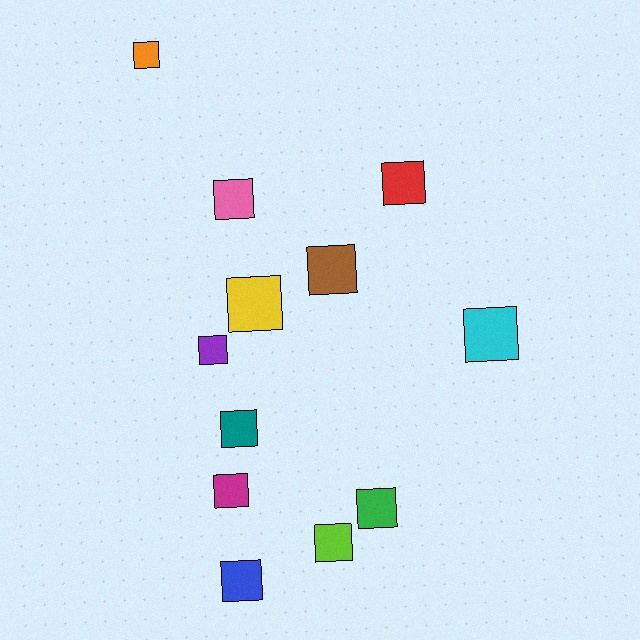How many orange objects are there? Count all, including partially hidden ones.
There is 1 orange object.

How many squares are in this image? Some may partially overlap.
There are 12 squares.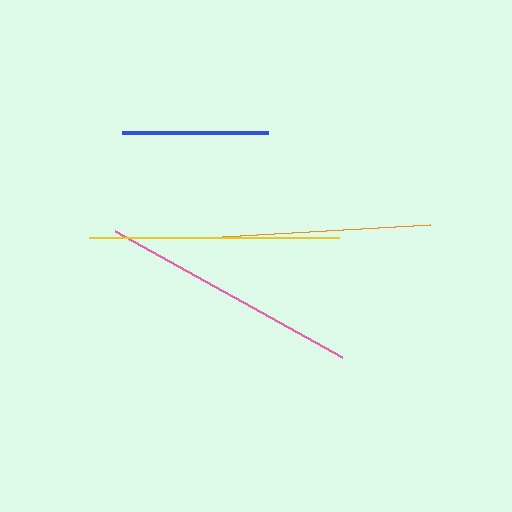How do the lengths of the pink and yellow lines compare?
The pink and yellow lines are approximately the same length.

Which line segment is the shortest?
The blue line is the shortest at approximately 146 pixels.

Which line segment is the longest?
The pink line is the longest at approximately 260 pixels.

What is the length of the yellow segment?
The yellow segment is approximately 250 pixels long.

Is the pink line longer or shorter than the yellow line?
The pink line is longer than the yellow line.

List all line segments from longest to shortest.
From longest to shortest: pink, yellow, orange, blue.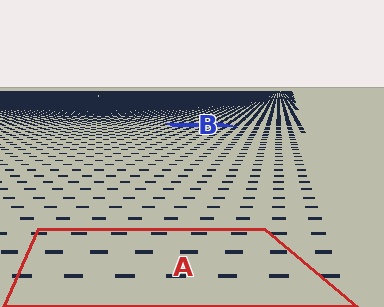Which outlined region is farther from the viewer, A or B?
Region B is farther from the viewer — the texture elements inside it appear smaller and more densely packed.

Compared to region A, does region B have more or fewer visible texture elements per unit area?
Region B has more texture elements per unit area — they are packed more densely because it is farther away.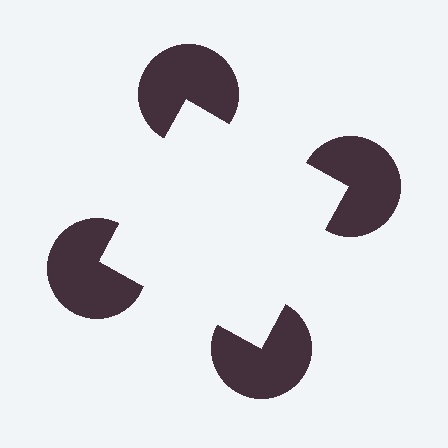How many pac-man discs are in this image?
There are 4 — one at each vertex of the illusory square.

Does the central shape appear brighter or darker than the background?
It typically appears slightly brighter than the background, even though no actual brightness change is drawn.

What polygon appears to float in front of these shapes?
An illusory square — its edges are inferred from the aligned wedge cuts in the pac-man discs, not physically drawn.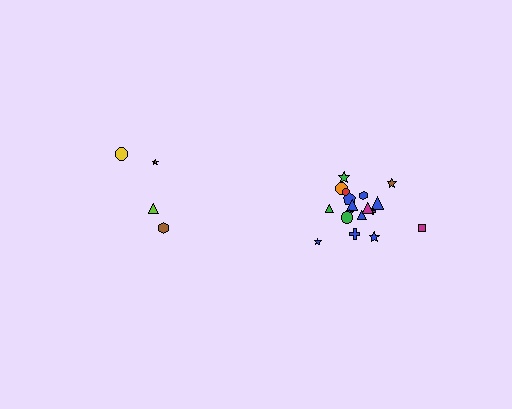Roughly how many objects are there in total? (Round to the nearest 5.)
Roughly 20 objects in total.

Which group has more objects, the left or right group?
The right group.